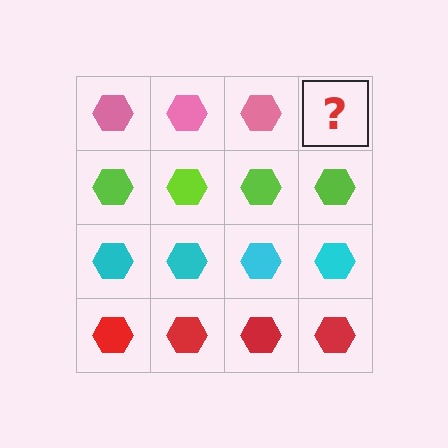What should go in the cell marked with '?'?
The missing cell should contain a pink hexagon.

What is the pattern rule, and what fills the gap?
The rule is that each row has a consistent color. The gap should be filled with a pink hexagon.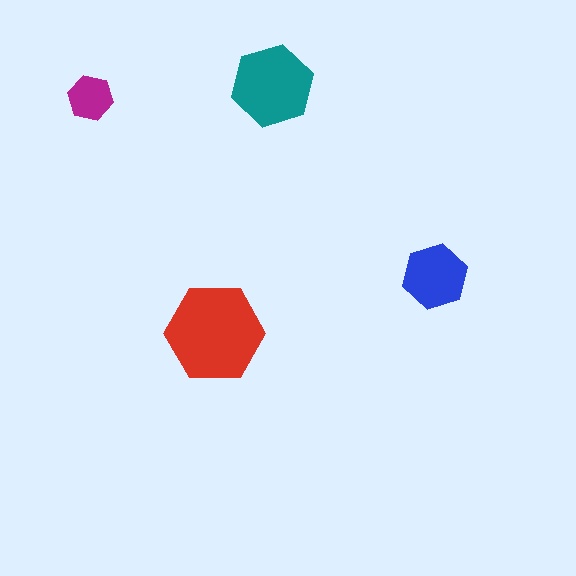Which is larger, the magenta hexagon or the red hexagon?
The red one.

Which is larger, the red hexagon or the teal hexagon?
The red one.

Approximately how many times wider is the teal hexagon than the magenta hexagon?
About 2 times wider.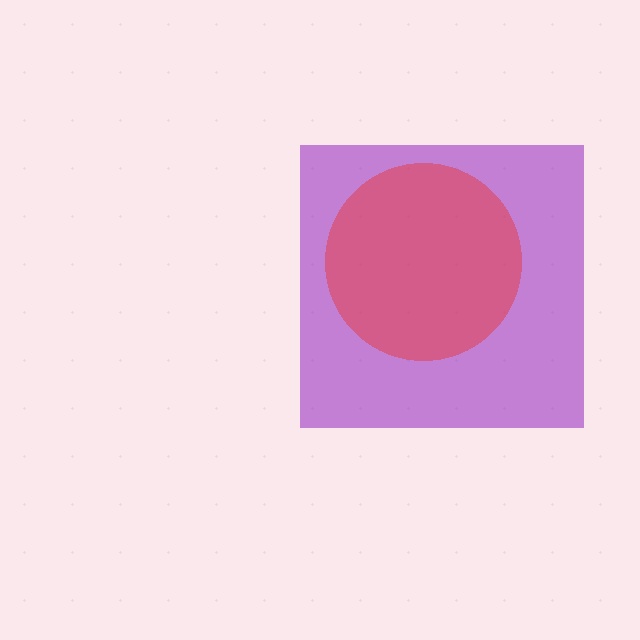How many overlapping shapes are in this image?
There are 2 overlapping shapes in the image.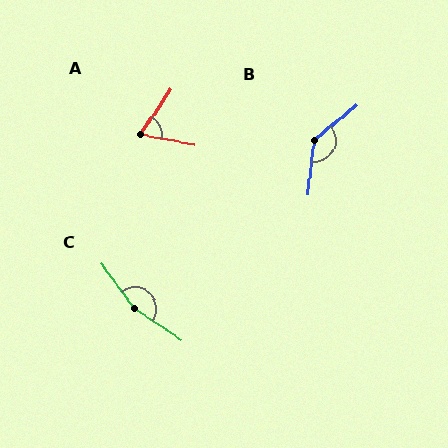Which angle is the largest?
C, at approximately 161 degrees.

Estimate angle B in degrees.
Approximately 136 degrees.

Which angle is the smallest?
A, at approximately 67 degrees.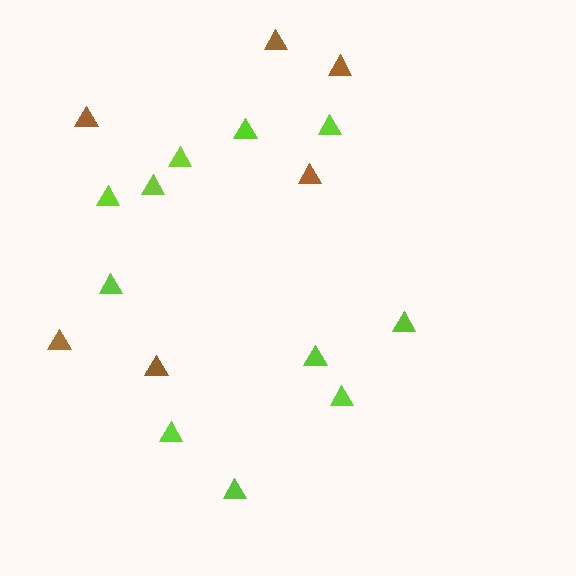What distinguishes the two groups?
There are 2 groups: one group of lime triangles (11) and one group of brown triangles (6).